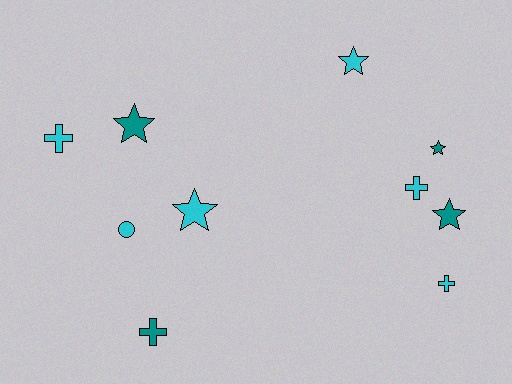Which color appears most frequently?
Cyan, with 6 objects.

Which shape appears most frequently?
Star, with 5 objects.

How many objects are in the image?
There are 10 objects.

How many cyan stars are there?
There are 2 cyan stars.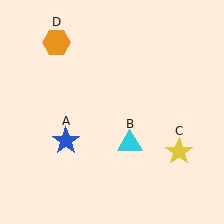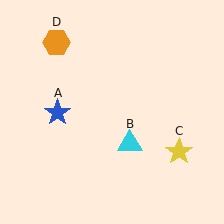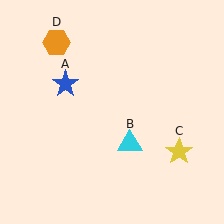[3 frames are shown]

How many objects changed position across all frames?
1 object changed position: blue star (object A).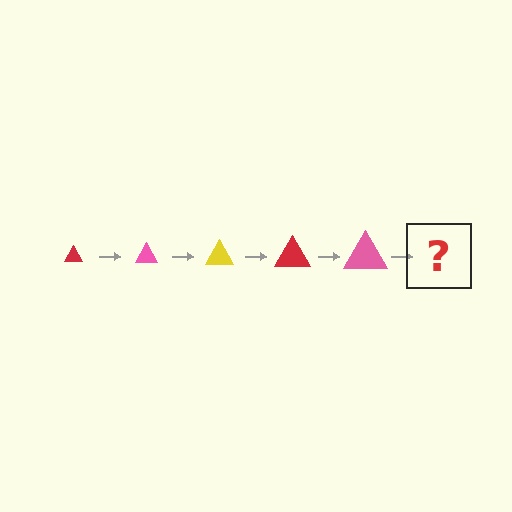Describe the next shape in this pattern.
It should be a yellow triangle, larger than the previous one.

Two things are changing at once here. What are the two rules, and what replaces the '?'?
The two rules are that the triangle grows larger each step and the color cycles through red, pink, and yellow. The '?' should be a yellow triangle, larger than the previous one.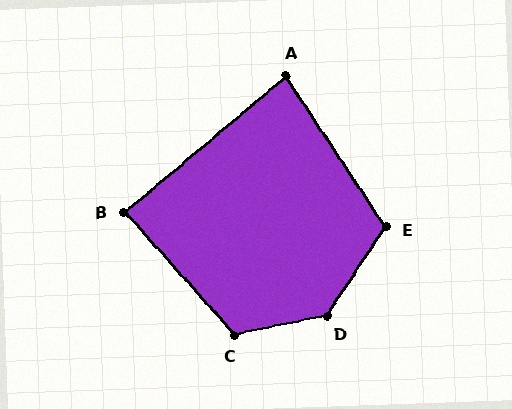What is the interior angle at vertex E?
Approximately 113 degrees (obtuse).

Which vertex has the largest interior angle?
D, at approximately 135 degrees.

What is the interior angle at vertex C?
Approximately 120 degrees (obtuse).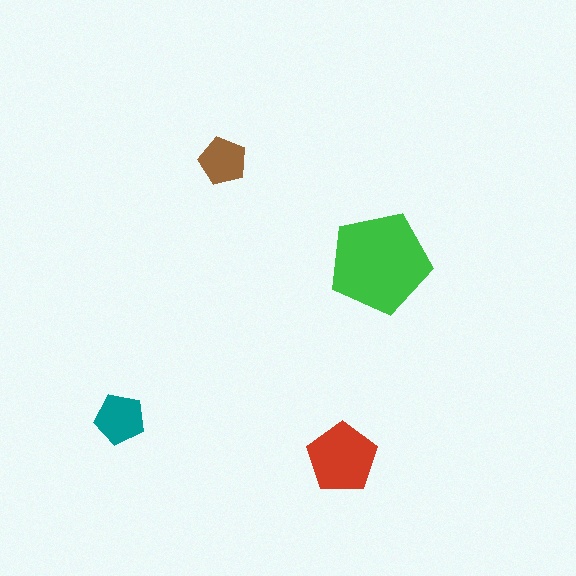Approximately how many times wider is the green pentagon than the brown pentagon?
About 2 times wider.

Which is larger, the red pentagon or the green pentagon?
The green one.